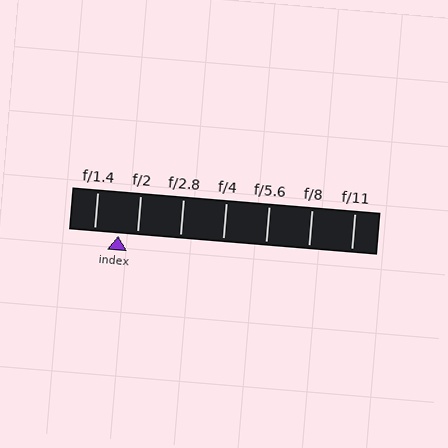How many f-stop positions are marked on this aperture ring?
There are 7 f-stop positions marked.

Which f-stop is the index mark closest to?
The index mark is closest to f/2.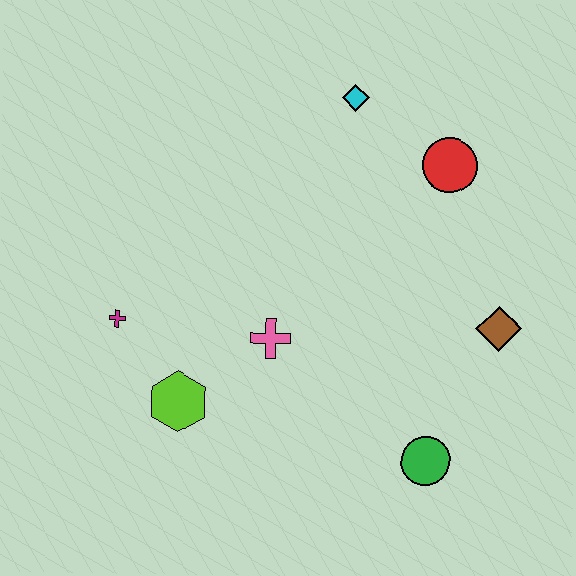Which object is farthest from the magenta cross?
The brown diamond is farthest from the magenta cross.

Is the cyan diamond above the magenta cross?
Yes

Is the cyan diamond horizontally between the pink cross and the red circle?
Yes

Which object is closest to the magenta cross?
The lime hexagon is closest to the magenta cross.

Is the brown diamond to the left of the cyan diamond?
No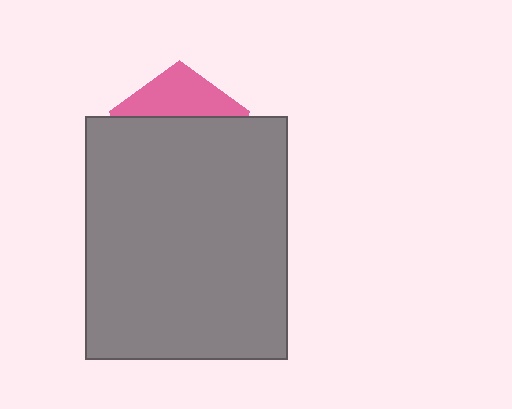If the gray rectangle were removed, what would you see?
You would see the complete pink pentagon.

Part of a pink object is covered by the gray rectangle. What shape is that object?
It is a pentagon.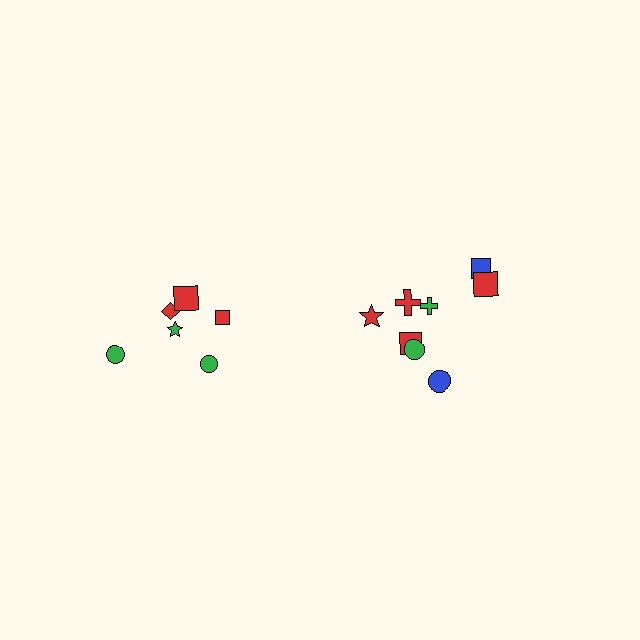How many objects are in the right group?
There are 8 objects.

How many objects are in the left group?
There are 6 objects.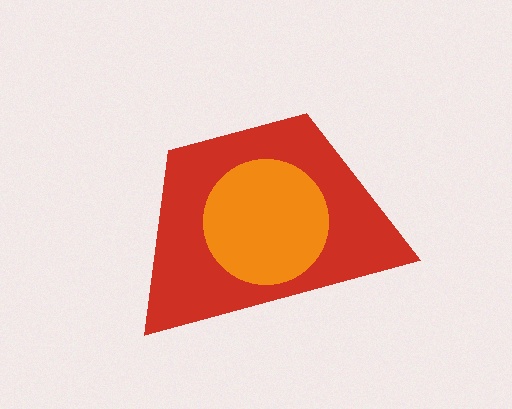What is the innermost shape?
The orange circle.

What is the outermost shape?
The red trapezoid.